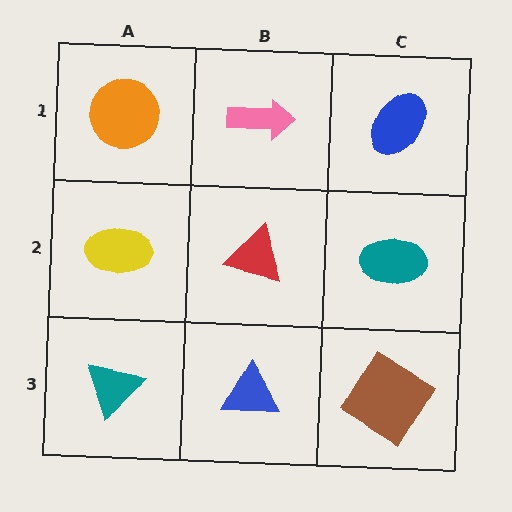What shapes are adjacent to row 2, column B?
A pink arrow (row 1, column B), a blue triangle (row 3, column B), a yellow ellipse (row 2, column A), a teal ellipse (row 2, column C).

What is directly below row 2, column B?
A blue triangle.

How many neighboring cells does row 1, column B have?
3.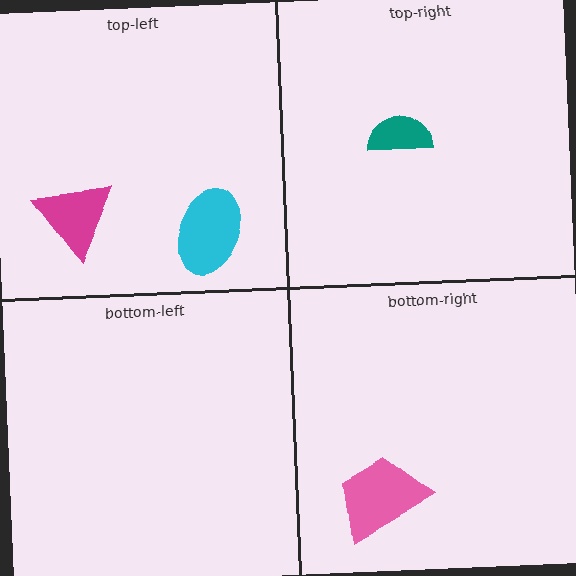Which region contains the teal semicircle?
The top-right region.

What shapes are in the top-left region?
The magenta triangle, the cyan ellipse.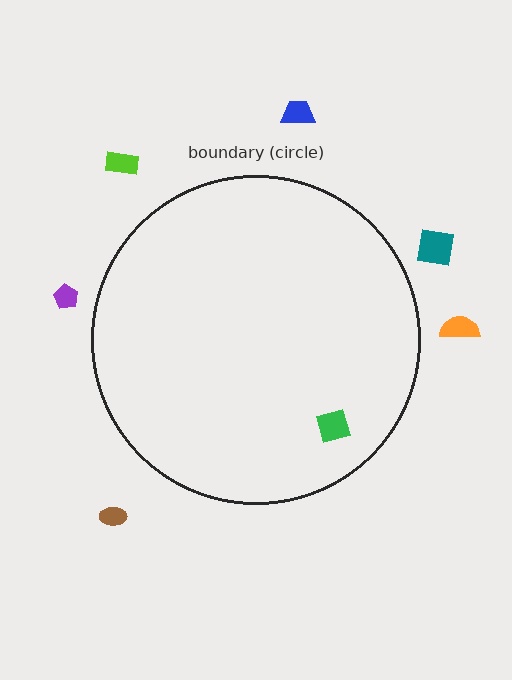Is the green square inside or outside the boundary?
Inside.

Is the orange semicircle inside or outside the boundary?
Outside.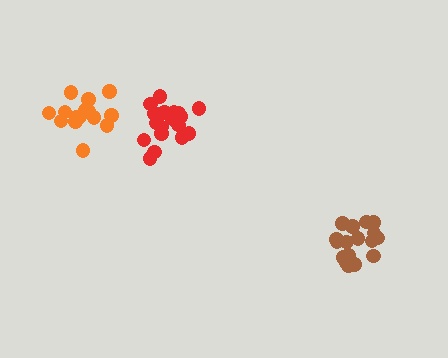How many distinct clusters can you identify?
There are 3 distinct clusters.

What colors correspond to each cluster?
The clusters are colored: orange, brown, red.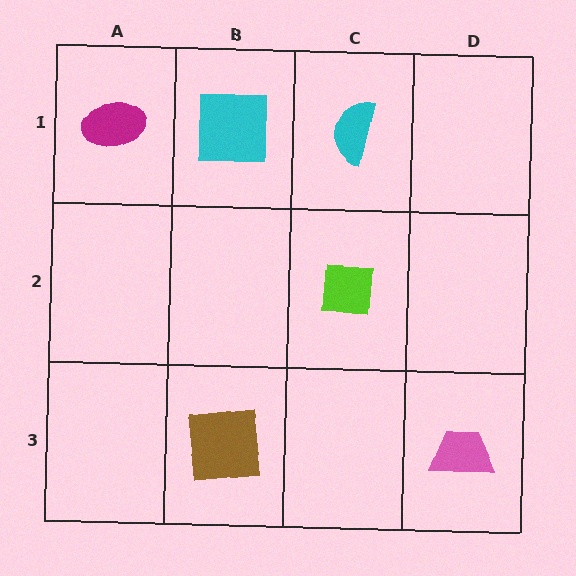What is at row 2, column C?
A lime square.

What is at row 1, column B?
A cyan square.